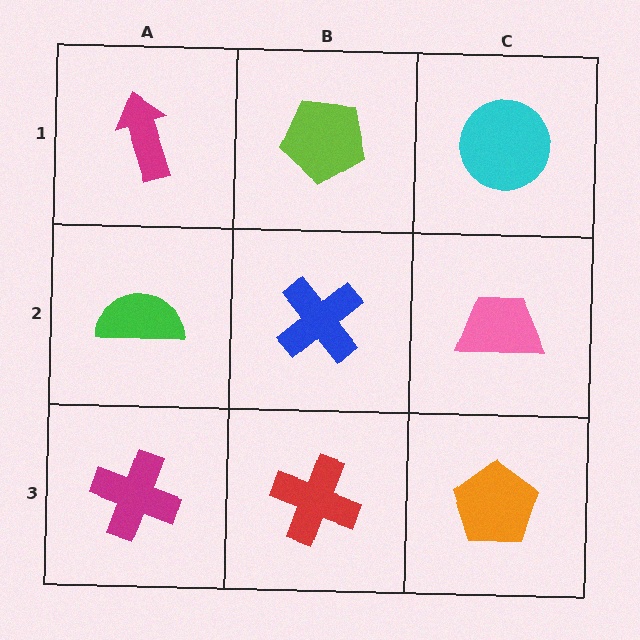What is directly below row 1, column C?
A pink trapezoid.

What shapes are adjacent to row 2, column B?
A lime pentagon (row 1, column B), a red cross (row 3, column B), a green semicircle (row 2, column A), a pink trapezoid (row 2, column C).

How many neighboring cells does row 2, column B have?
4.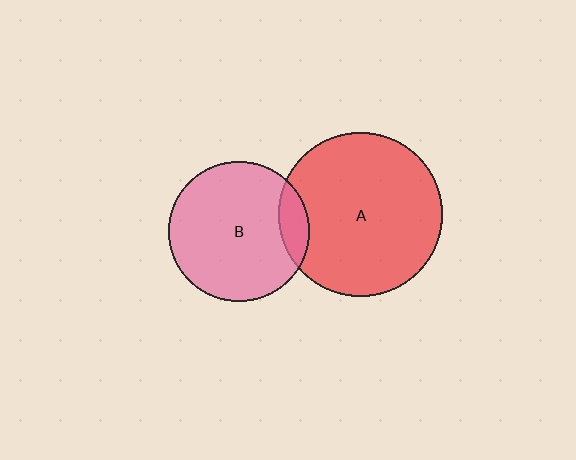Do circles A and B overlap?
Yes.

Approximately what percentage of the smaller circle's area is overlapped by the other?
Approximately 10%.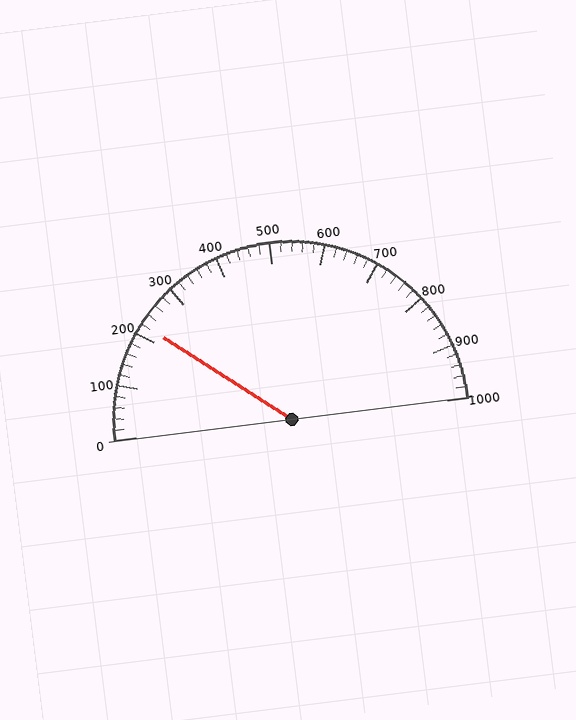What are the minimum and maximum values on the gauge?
The gauge ranges from 0 to 1000.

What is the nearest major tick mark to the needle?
The nearest major tick mark is 200.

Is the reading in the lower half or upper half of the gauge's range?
The reading is in the lower half of the range (0 to 1000).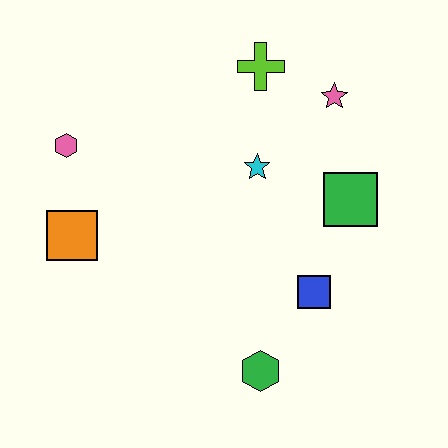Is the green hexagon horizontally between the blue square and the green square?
No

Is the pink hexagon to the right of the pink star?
No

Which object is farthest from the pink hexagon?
The green hexagon is farthest from the pink hexagon.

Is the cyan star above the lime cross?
No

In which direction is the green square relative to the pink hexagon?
The green square is to the right of the pink hexagon.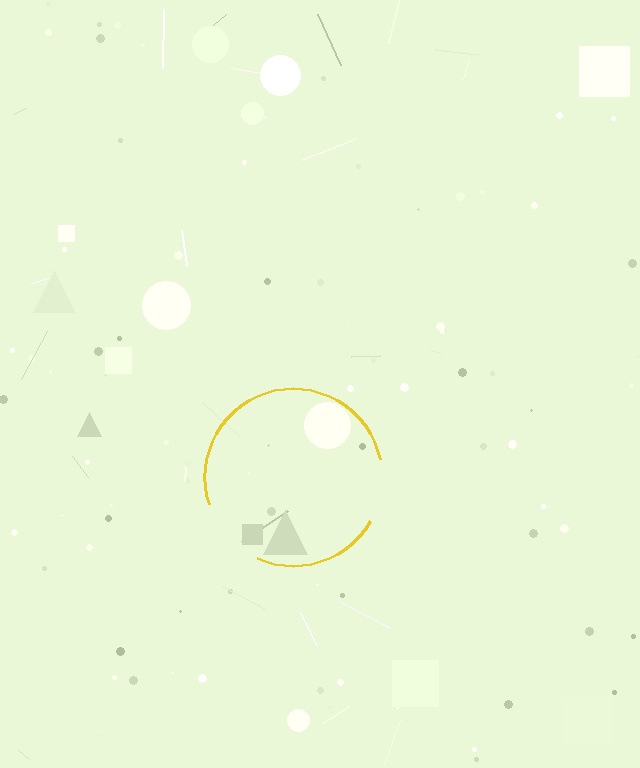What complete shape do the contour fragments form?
The contour fragments form a circle.